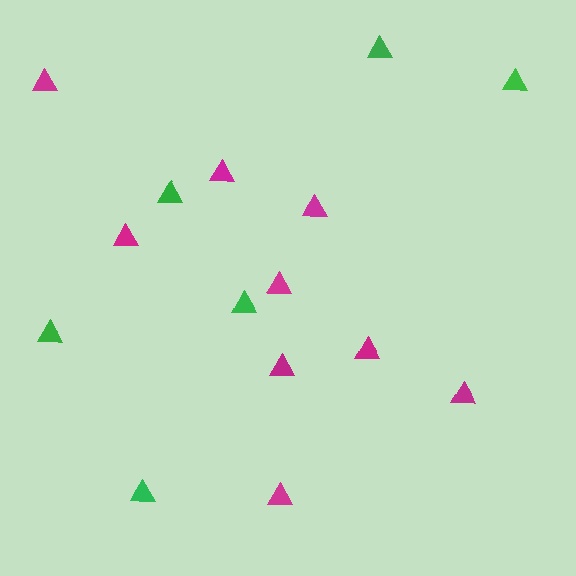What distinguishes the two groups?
There are 2 groups: one group of green triangles (6) and one group of magenta triangles (9).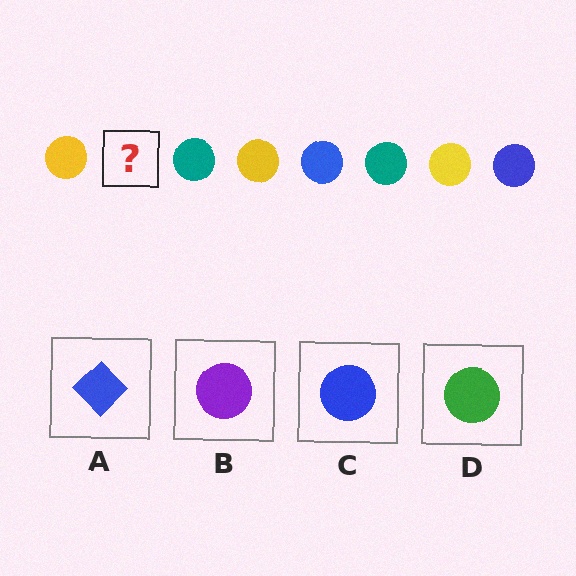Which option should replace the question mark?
Option C.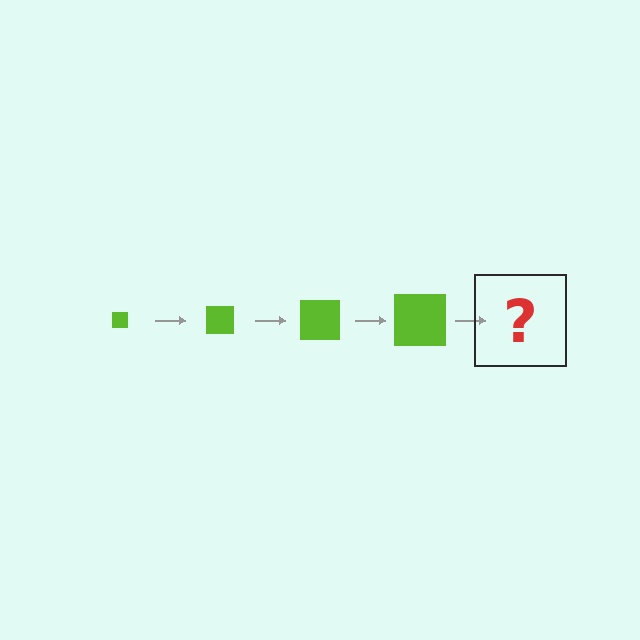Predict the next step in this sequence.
The next step is a lime square, larger than the previous one.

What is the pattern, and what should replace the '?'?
The pattern is that the square gets progressively larger each step. The '?' should be a lime square, larger than the previous one.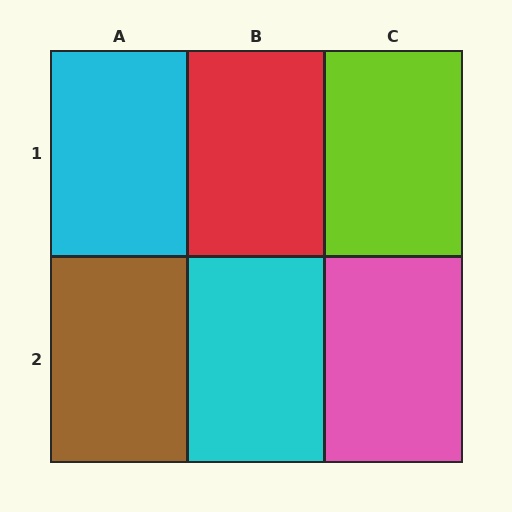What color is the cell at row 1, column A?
Cyan.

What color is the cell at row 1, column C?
Lime.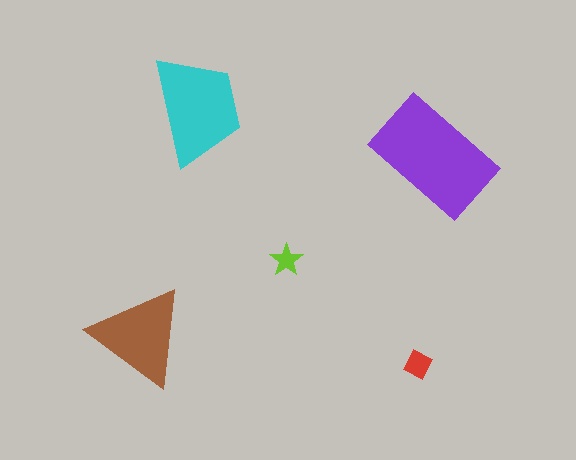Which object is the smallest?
The lime star.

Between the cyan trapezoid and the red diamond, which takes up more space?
The cyan trapezoid.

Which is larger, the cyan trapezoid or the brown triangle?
The cyan trapezoid.